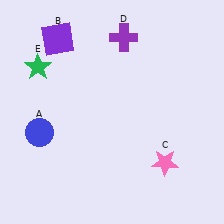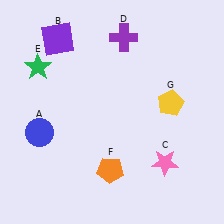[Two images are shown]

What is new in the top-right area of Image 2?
A yellow pentagon (G) was added in the top-right area of Image 2.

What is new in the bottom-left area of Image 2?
An orange pentagon (F) was added in the bottom-left area of Image 2.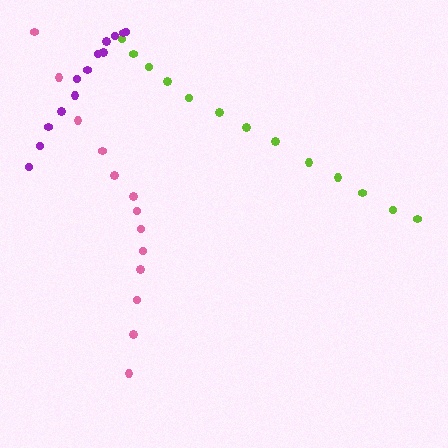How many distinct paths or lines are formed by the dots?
There are 3 distinct paths.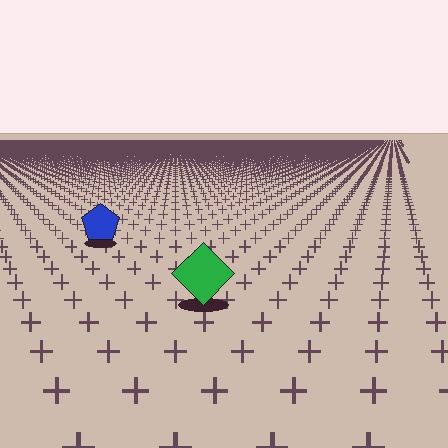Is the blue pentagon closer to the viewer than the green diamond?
No. The green diamond is closer — you can tell from the texture gradient: the ground texture is coarser near it.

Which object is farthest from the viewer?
The blue pentagon is farthest from the viewer. It appears smaller and the ground texture around it is denser.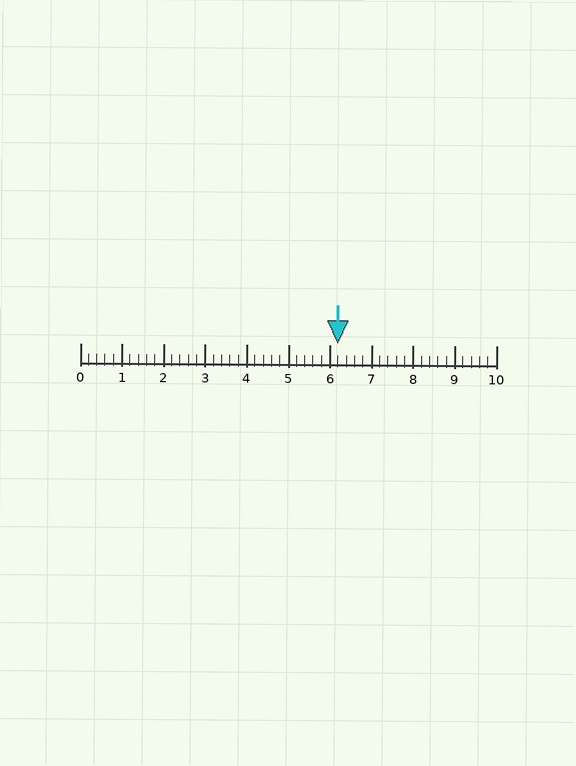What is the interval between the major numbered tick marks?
The major tick marks are spaced 1 units apart.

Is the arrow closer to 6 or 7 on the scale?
The arrow is closer to 6.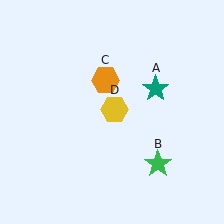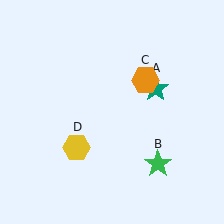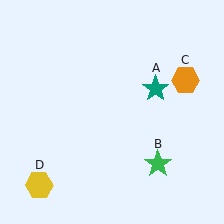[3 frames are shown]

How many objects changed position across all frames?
2 objects changed position: orange hexagon (object C), yellow hexagon (object D).